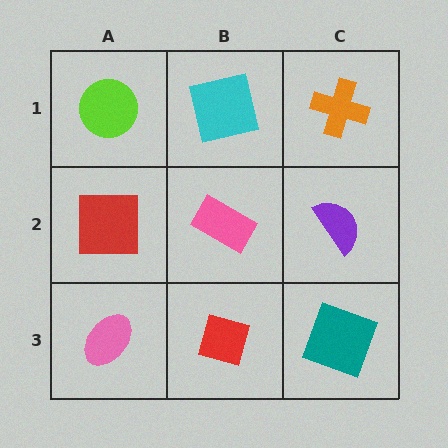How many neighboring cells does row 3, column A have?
2.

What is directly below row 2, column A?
A pink ellipse.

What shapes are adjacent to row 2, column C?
An orange cross (row 1, column C), a teal square (row 3, column C), a pink rectangle (row 2, column B).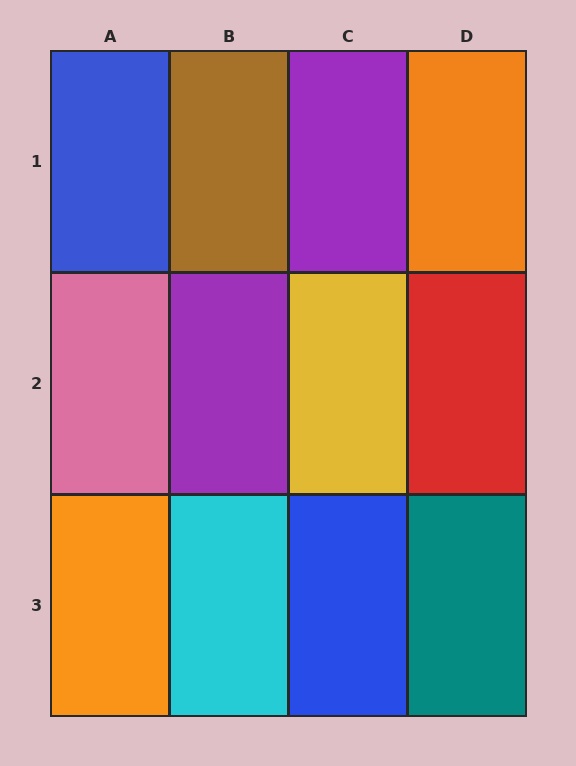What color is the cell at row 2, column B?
Purple.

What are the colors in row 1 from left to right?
Blue, brown, purple, orange.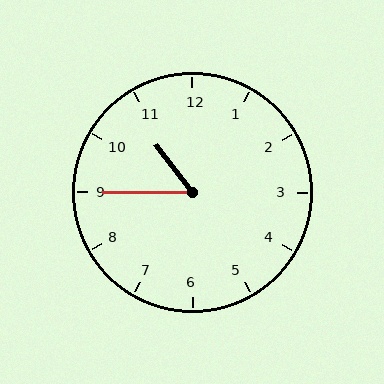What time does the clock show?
10:45.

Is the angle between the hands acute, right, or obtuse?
It is acute.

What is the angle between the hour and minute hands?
Approximately 52 degrees.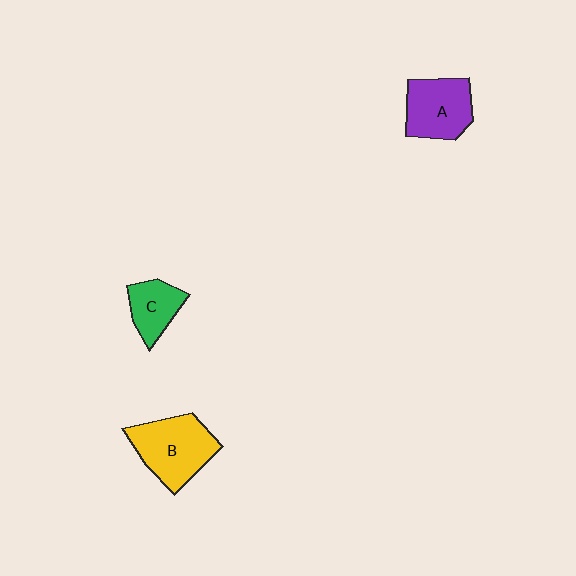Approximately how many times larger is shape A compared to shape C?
Approximately 1.5 times.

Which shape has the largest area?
Shape B (yellow).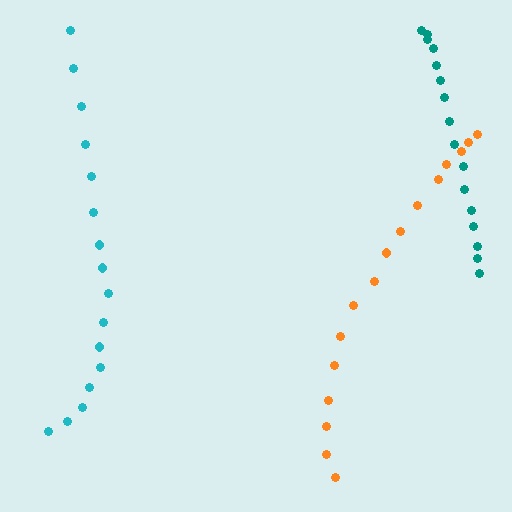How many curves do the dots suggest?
There are 3 distinct paths.